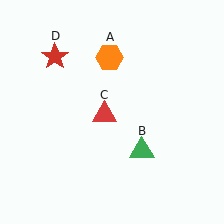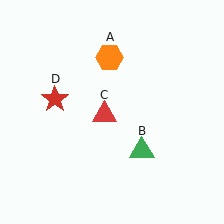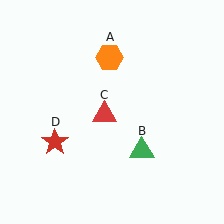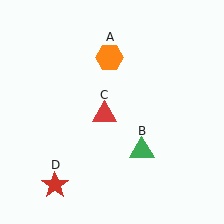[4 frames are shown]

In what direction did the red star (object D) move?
The red star (object D) moved down.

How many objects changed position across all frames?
1 object changed position: red star (object D).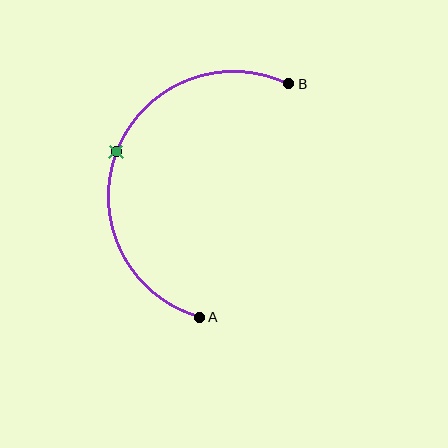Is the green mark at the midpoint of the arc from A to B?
Yes. The green mark lies on the arc at equal arc-length from both A and B — it is the arc midpoint.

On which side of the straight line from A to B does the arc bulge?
The arc bulges to the left of the straight line connecting A and B.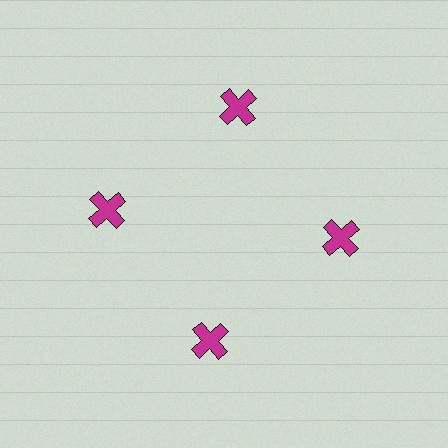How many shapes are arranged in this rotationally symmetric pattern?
There are 4 shapes, arranged in 4 groups of 1.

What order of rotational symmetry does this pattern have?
This pattern has 4-fold rotational symmetry.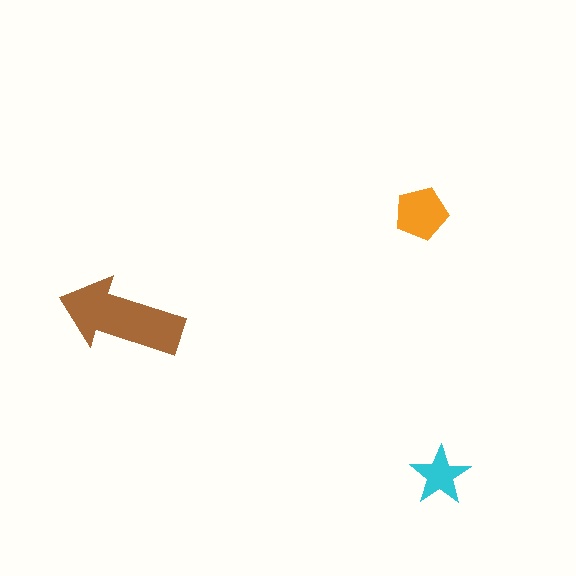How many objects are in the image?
There are 3 objects in the image.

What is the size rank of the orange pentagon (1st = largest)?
2nd.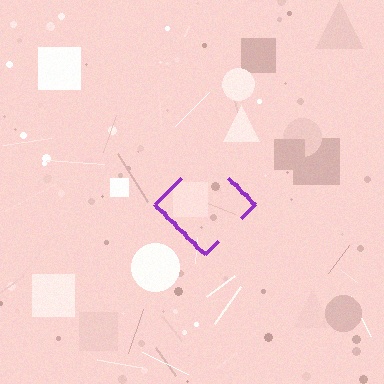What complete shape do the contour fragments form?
The contour fragments form a diamond.